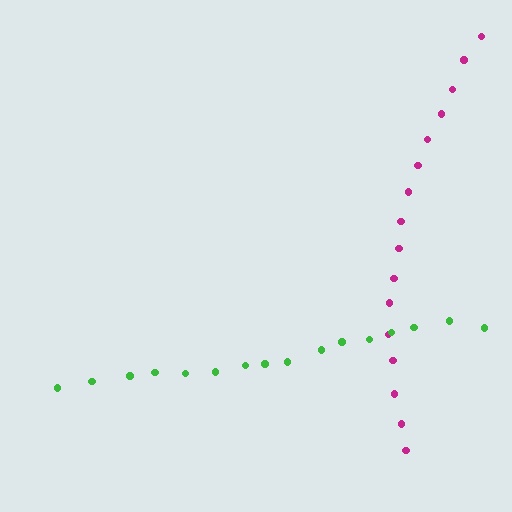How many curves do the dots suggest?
There are 2 distinct paths.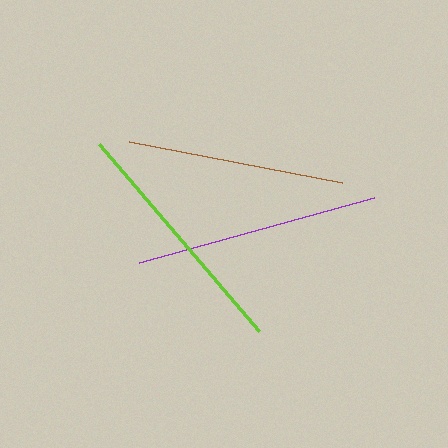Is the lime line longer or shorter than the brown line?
The lime line is longer than the brown line.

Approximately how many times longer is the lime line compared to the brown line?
The lime line is approximately 1.1 times the length of the brown line.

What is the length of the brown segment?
The brown segment is approximately 217 pixels long.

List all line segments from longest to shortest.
From longest to shortest: lime, purple, brown.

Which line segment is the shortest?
The brown line is the shortest at approximately 217 pixels.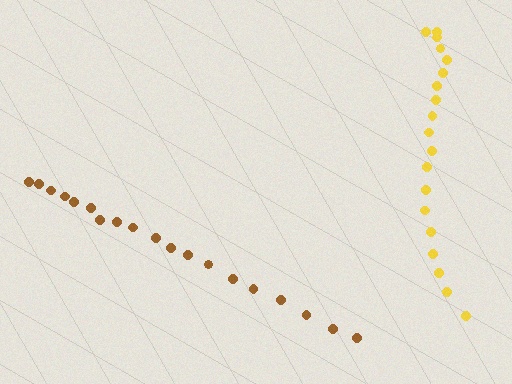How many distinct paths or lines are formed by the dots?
There are 2 distinct paths.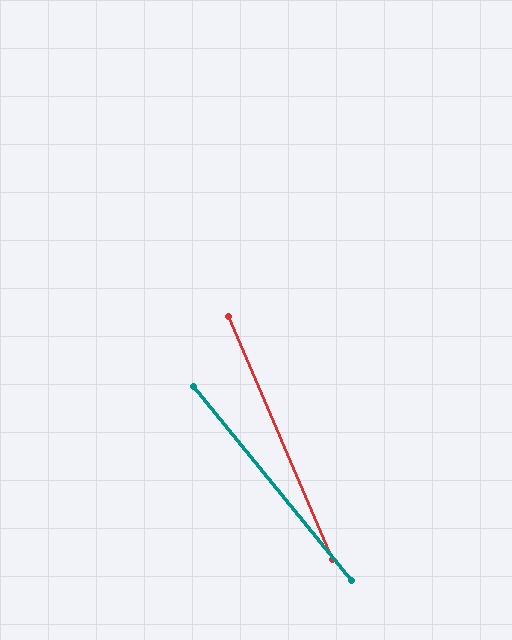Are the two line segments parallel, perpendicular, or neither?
Neither parallel nor perpendicular — they differ by about 16°.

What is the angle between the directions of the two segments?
Approximately 16 degrees.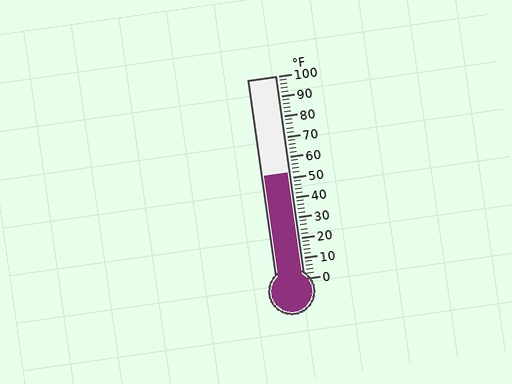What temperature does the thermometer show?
The thermometer shows approximately 52°F.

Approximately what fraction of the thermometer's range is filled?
The thermometer is filled to approximately 50% of its range.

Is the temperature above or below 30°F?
The temperature is above 30°F.